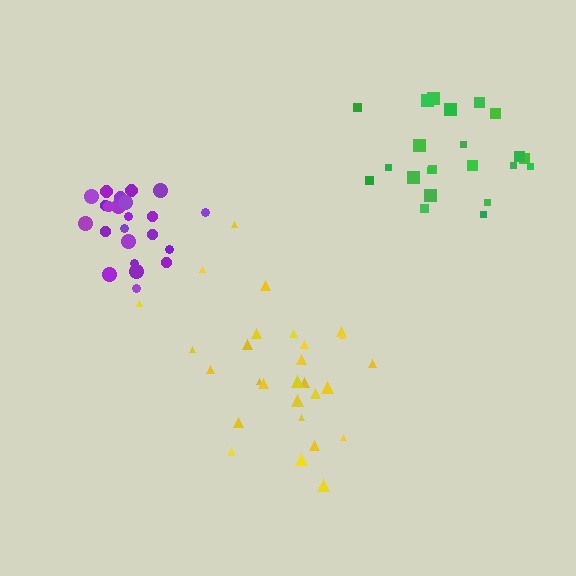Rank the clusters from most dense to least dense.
purple, yellow, green.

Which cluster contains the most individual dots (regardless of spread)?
Yellow (28).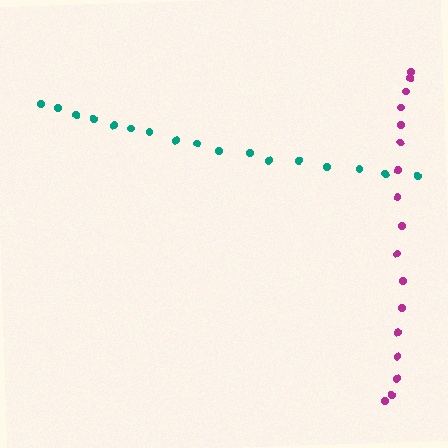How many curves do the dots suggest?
There are 2 distinct paths.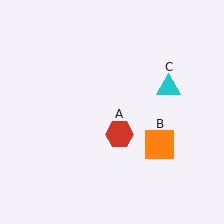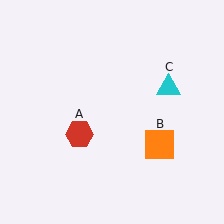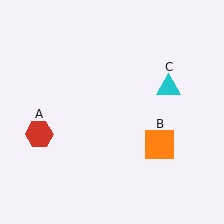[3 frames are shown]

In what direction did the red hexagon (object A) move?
The red hexagon (object A) moved left.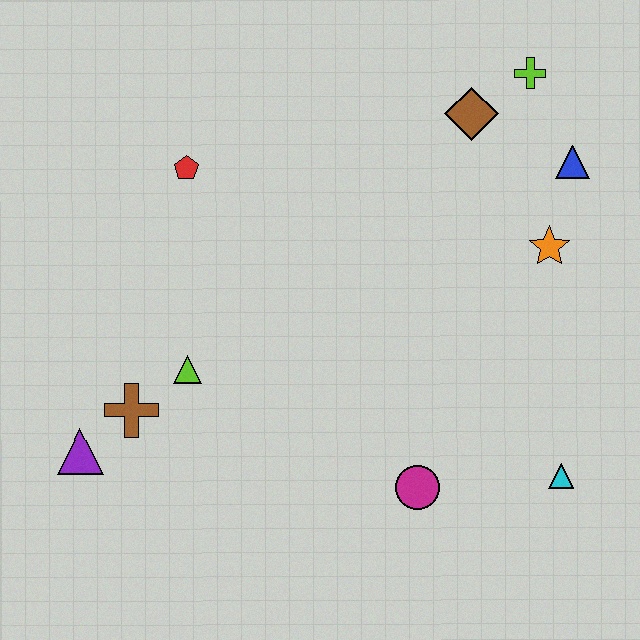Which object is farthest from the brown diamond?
The purple triangle is farthest from the brown diamond.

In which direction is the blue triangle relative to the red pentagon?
The blue triangle is to the right of the red pentagon.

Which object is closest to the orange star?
The blue triangle is closest to the orange star.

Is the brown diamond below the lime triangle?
No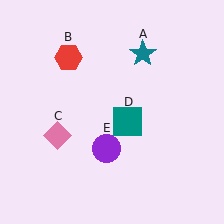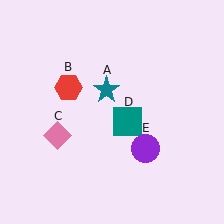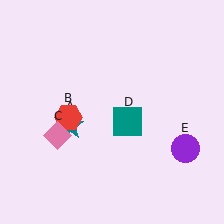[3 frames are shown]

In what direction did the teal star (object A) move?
The teal star (object A) moved down and to the left.